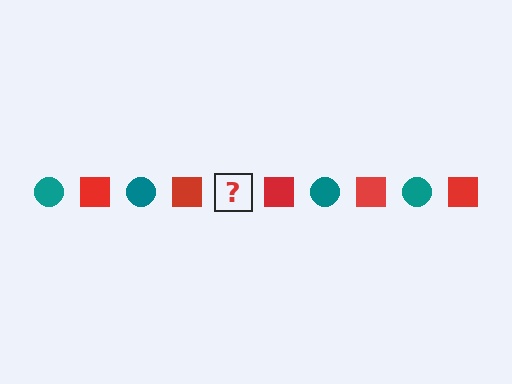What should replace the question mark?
The question mark should be replaced with a teal circle.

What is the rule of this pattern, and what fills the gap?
The rule is that the pattern alternates between teal circle and red square. The gap should be filled with a teal circle.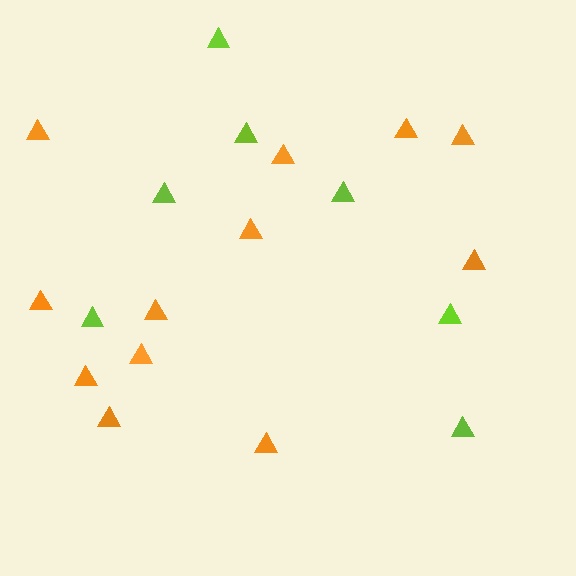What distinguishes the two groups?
There are 2 groups: one group of orange triangles (12) and one group of lime triangles (7).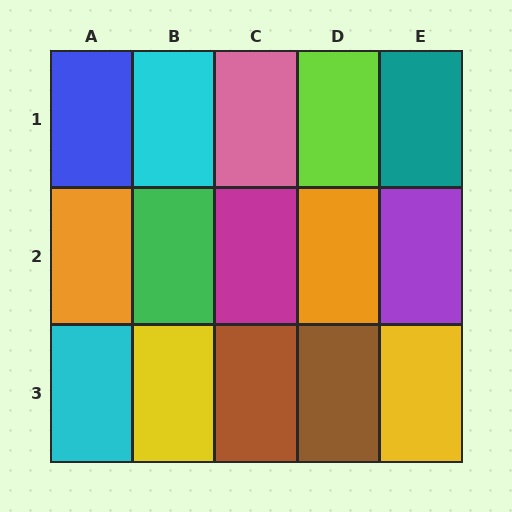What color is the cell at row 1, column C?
Pink.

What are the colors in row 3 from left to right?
Cyan, yellow, brown, brown, yellow.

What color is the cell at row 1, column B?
Cyan.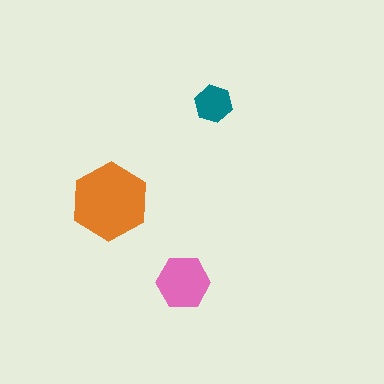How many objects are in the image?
There are 3 objects in the image.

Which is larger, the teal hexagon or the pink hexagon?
The pink one.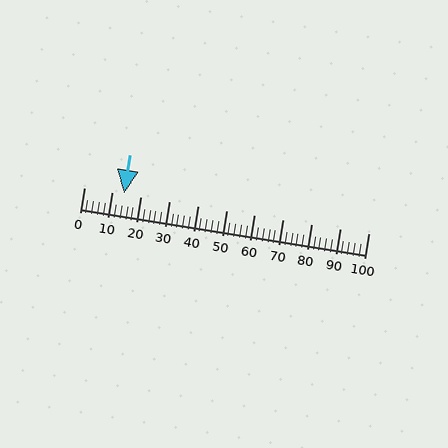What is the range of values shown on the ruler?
The ruler shows values from 0 to 100.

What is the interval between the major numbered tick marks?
The major tick marks are spaced 10 units apart.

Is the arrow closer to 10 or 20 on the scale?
The arrow is closer to 10.